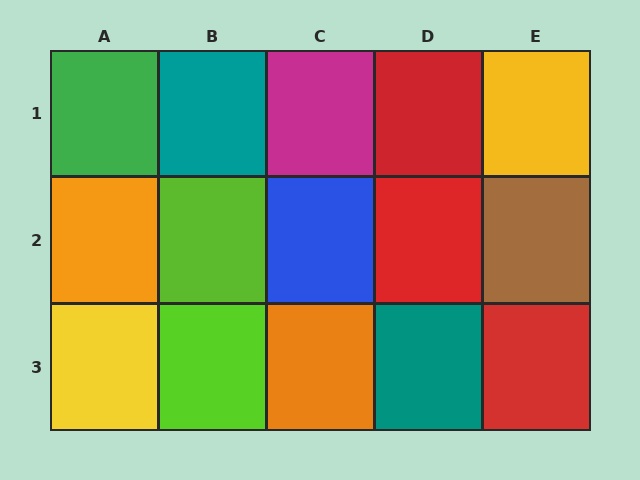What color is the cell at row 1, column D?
Red.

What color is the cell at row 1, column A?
Green.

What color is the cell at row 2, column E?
Brown.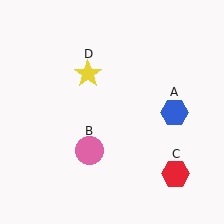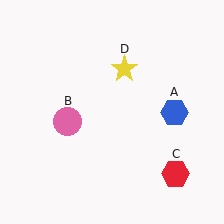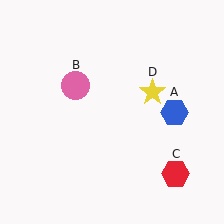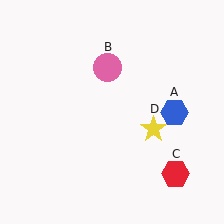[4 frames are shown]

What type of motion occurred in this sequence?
The pink circle (object B), yellow star (object D) rotated clockwise around the center of the scene.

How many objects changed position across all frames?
2 objects changed position: pink circle (object B), yellow star (object D).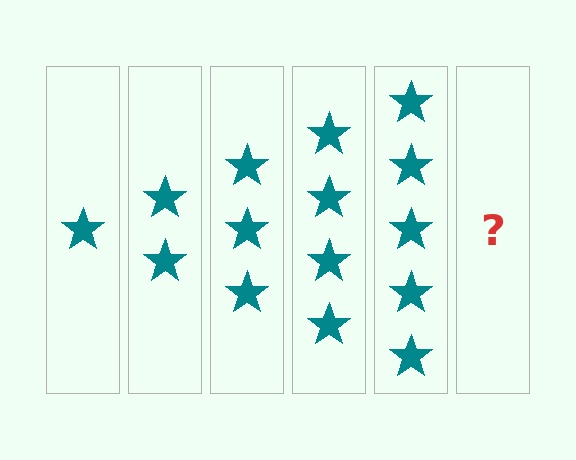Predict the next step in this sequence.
The next step is 6 stars.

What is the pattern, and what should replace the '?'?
The pattern is that each step adds one more star. The '?' should be 6 stars.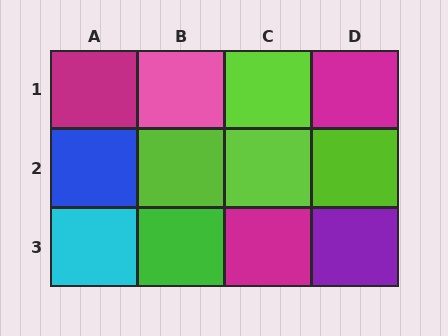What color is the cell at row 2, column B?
Lime.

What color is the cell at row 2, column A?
Blue.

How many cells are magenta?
3 cells are magenta.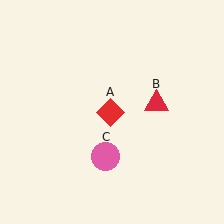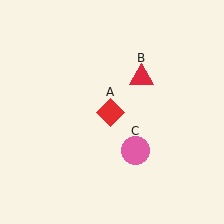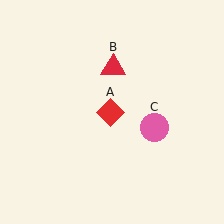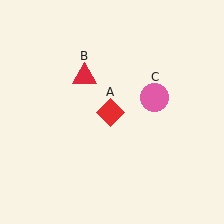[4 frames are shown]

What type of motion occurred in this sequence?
The red triangle (object B), pink circle (object C) rotated counterclockwise around the center of the scene.